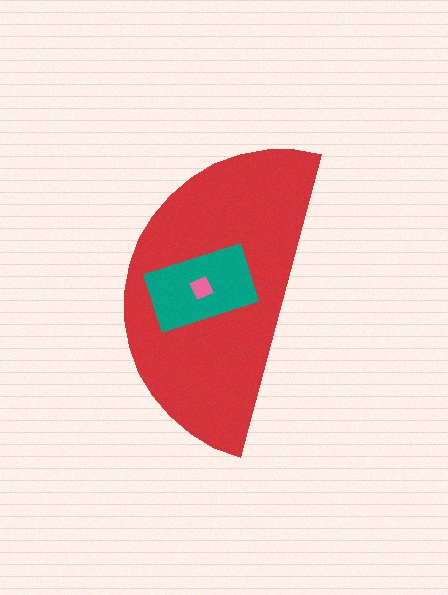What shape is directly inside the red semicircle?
The teal rectangle.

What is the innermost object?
The pink diamond.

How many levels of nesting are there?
3.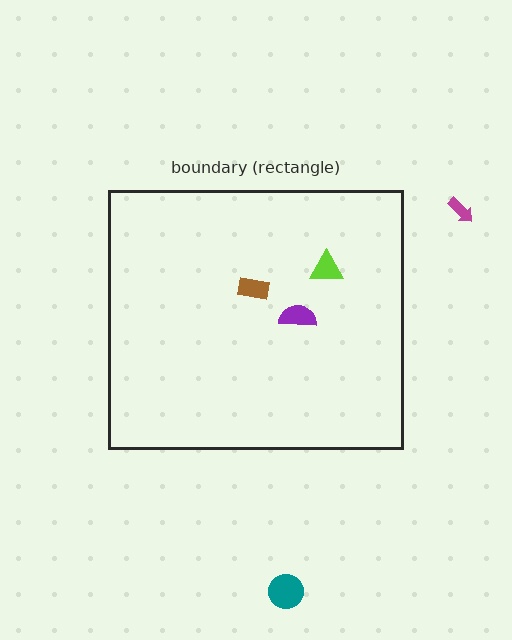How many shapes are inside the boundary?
3 inside, 2 outside.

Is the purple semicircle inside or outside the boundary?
Inside.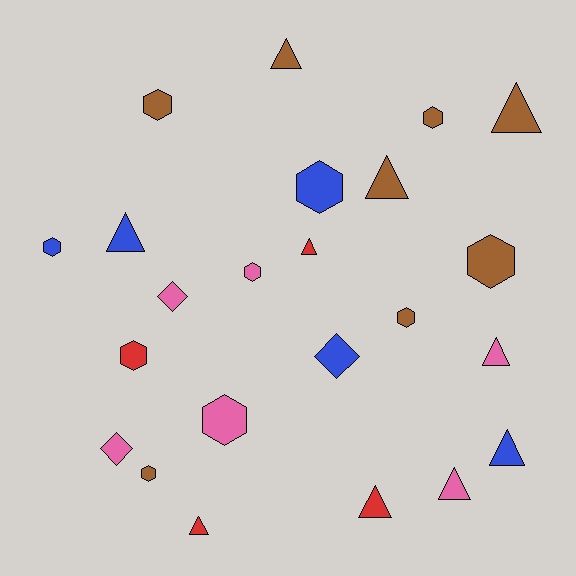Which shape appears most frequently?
Triangle, with 10 objects.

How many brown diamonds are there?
There are no brown diamonds.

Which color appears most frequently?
Brown, with 8 objects.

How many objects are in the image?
There are 23 objects.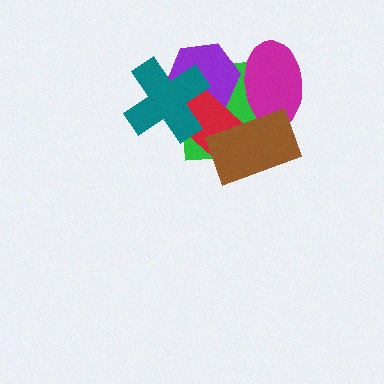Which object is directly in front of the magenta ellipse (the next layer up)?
The purple hexagon is directly in front of the magenta ellipse.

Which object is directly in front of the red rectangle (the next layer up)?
The teal cross is directly in front of the red rectangle.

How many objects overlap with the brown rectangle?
3 objects overlap with the brown rectangle.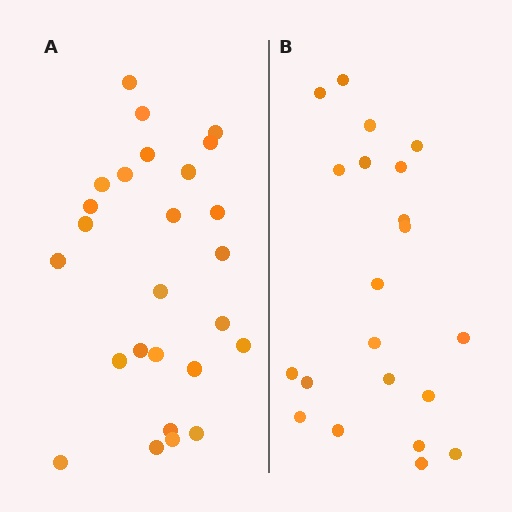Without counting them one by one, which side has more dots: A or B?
Region A (the left region) has more dots.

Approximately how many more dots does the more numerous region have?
Region A has about 5 more dots than region B.